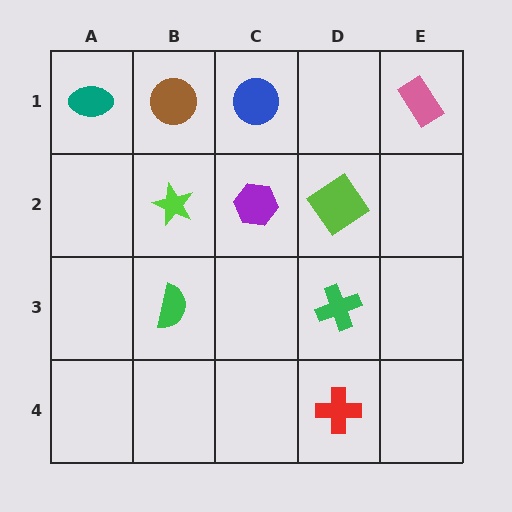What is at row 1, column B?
A brown circle.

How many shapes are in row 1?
4 shapes.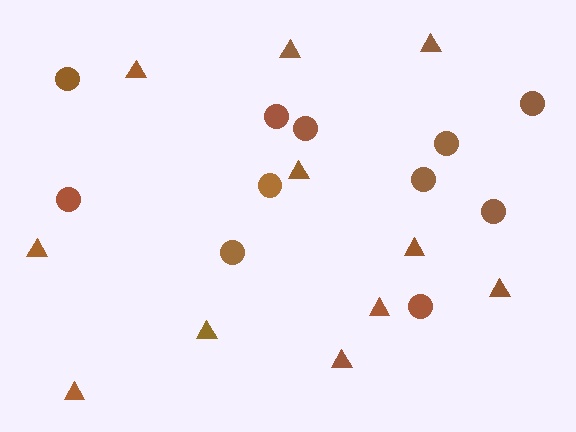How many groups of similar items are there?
There are 2 groups: one group of triangles (11) and one group of circles (11).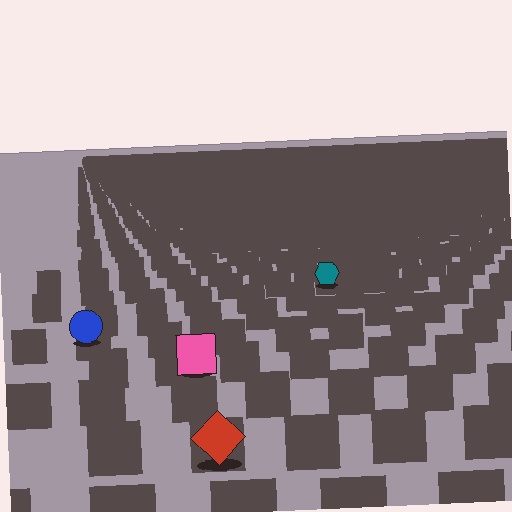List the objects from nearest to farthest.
From nearest to farthest: the red diamond, the pink square, the blue circle, the teal hexagon.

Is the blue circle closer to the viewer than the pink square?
No. The pink square is closer — you can tell from the texture gradient: the ground texture is coarser near it.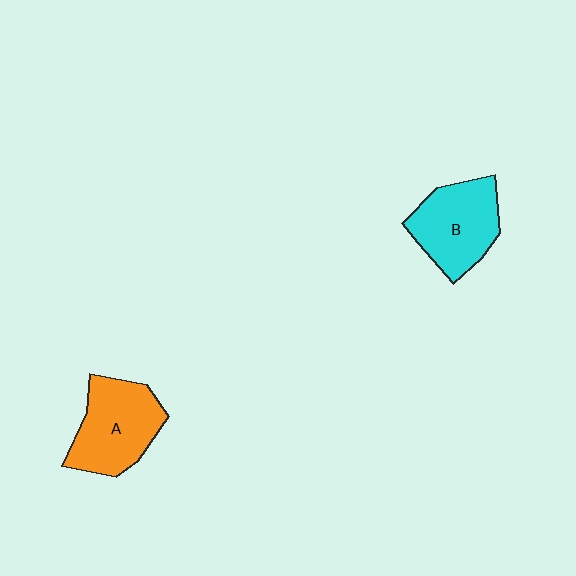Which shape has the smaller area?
Shape B (cyan).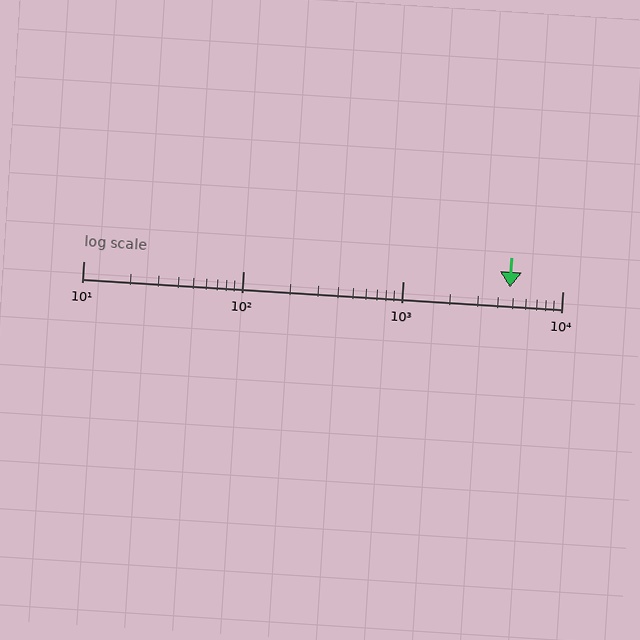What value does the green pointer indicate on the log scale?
The pointer indicates approximately 4700.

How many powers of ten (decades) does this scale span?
The scale spans 3 decades, from 10 to 10000.